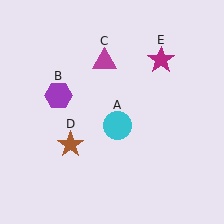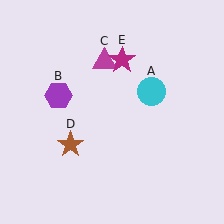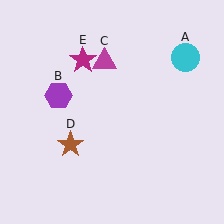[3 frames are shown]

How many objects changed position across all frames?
2 objects changed position: cyan circle (object A), magenta star (object E).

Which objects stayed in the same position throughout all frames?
Purple hexagon (object B) and magenta triangle (object C) and brown star (object D) remained stationary.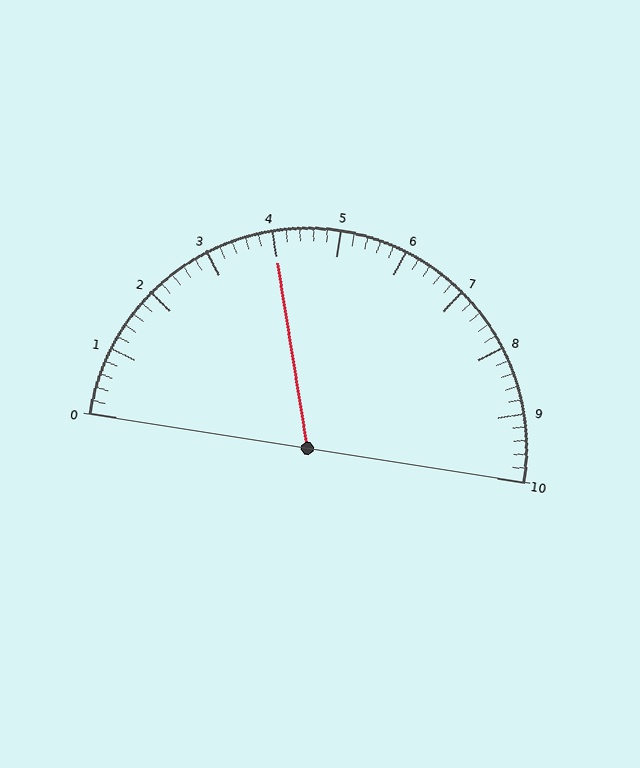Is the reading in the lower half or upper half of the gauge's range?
The reading is in the lower half of the range (0 to 10).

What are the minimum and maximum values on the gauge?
The gauge ranges from 0 to 10.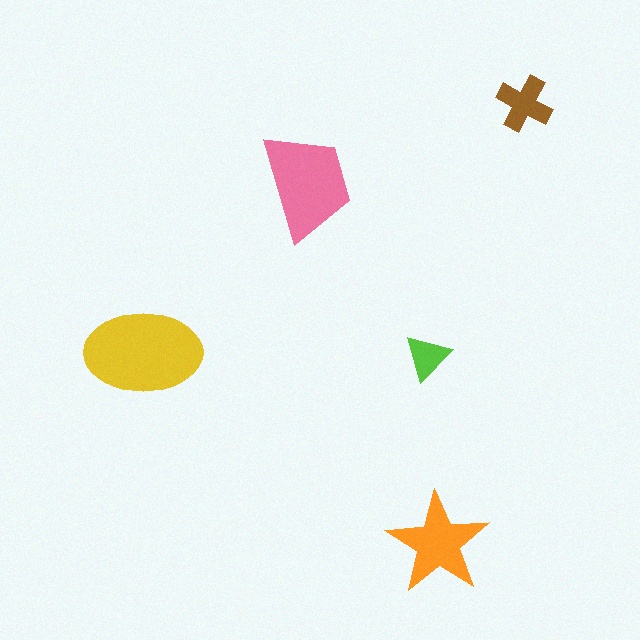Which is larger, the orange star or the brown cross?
The orange star.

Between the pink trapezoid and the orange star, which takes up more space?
The pink trapezoid.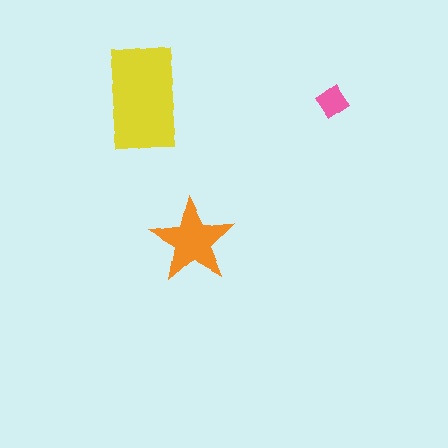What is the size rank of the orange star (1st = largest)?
2nd.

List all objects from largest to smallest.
The yellow rectangle, the orange star, the pink diamond.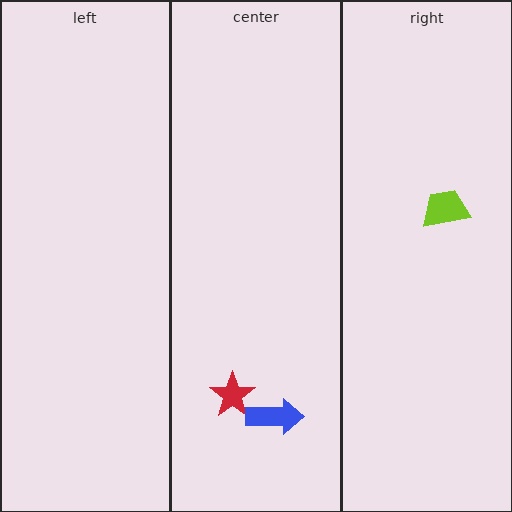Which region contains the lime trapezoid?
The right region.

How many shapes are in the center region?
2.